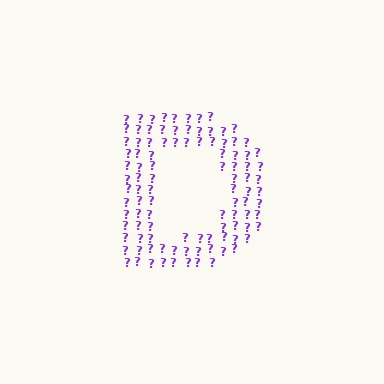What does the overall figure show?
The overall figure shows the letter D.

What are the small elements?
The small elements are question marks.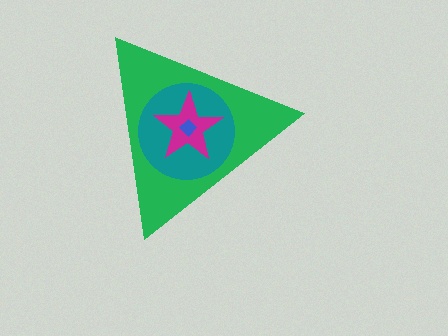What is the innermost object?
The blue diamond.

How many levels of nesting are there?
4.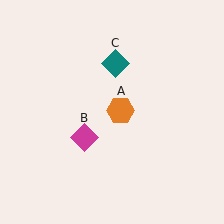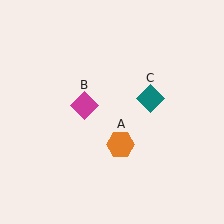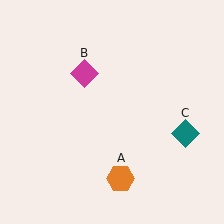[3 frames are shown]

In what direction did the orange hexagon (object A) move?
The orange hexagon (object A) moved down.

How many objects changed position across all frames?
3 objects changed position: orange hexagon (object A), magenta diamond (object B), teal diamond (object C).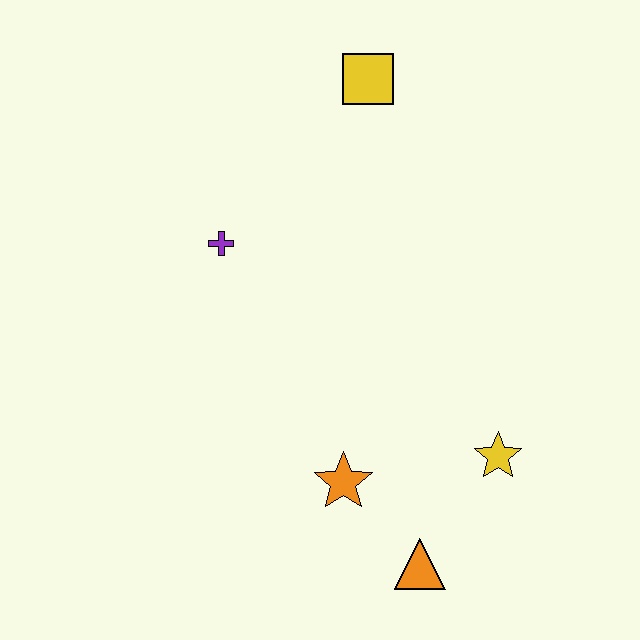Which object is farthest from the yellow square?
The orange triangle is farthest from the yellow square.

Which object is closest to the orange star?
The orange triangle is closest to the orange star.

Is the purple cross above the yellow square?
No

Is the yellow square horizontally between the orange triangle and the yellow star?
No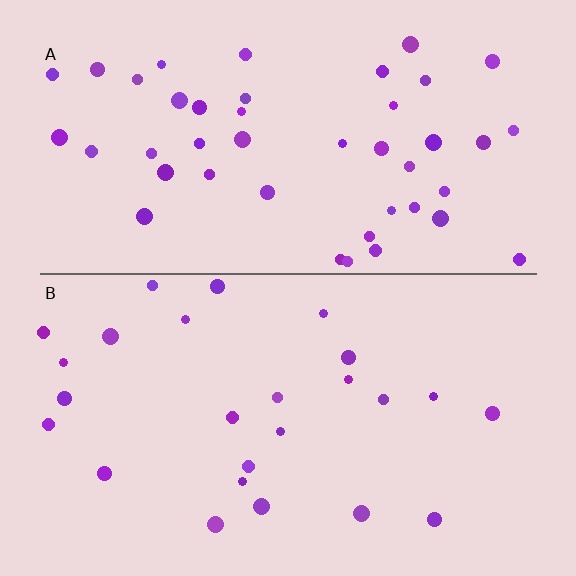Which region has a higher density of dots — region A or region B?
A (the top).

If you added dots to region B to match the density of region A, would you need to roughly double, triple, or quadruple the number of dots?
Approximately double.